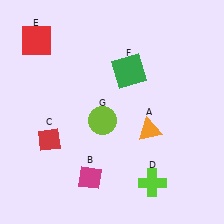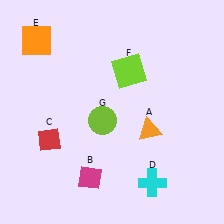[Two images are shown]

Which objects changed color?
D changed from lime to cyan. E changed from red to orange. F changed from green to lime.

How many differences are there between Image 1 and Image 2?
There are 3 differences between the two images.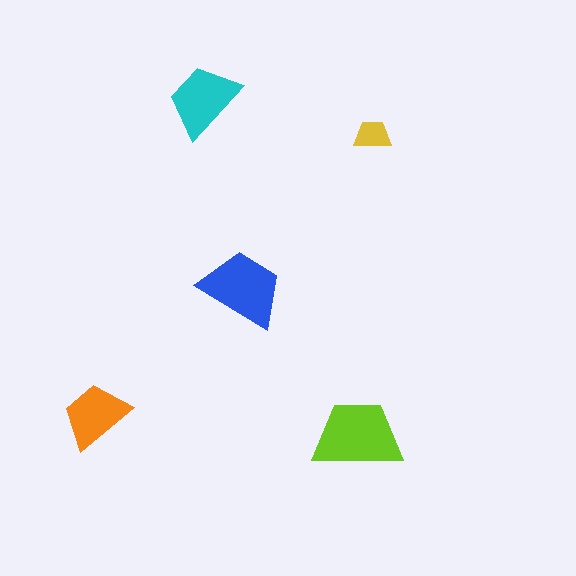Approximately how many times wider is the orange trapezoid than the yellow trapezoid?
About 2 times wider.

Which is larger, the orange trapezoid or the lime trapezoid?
The lime one.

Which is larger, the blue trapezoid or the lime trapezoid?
The lime one.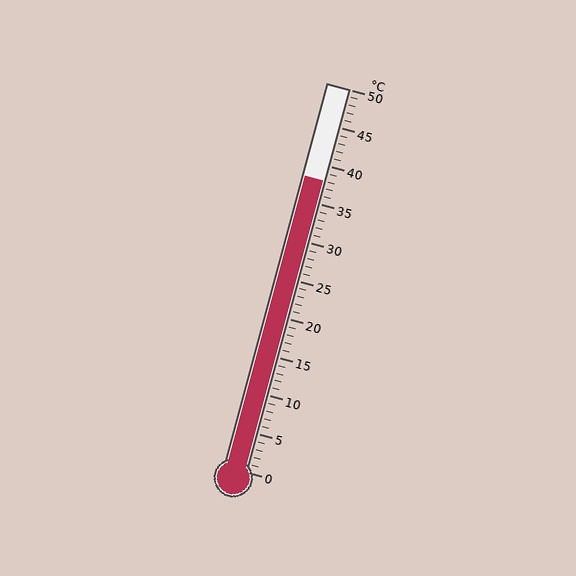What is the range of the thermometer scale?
The thermometer scale ranges from 0°C to 50°C.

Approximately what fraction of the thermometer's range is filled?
The thermometer is filled to approximately 75% of its range.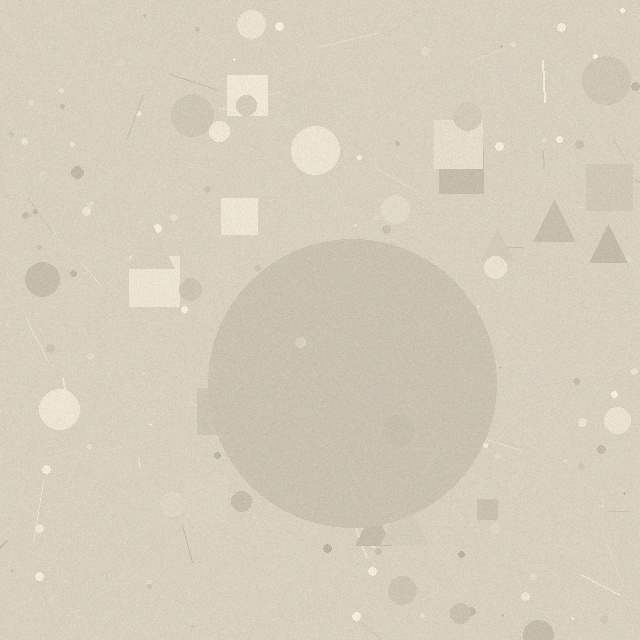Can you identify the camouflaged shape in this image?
The camouflaged shape is a circle.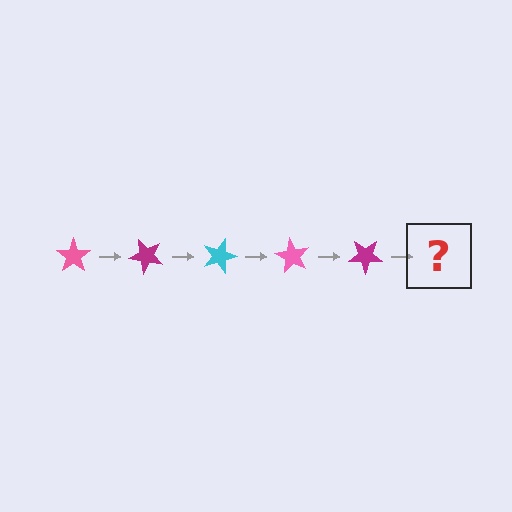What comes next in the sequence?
The next element should be a cyan star, rotated 225 degrees from the start.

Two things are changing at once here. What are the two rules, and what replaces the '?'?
The two rules are that it rotates 45 degrees each step and the color cycles through pink, magenta, and cyan. The '?' should be a cyan star, rotated 225 degrees from the start.